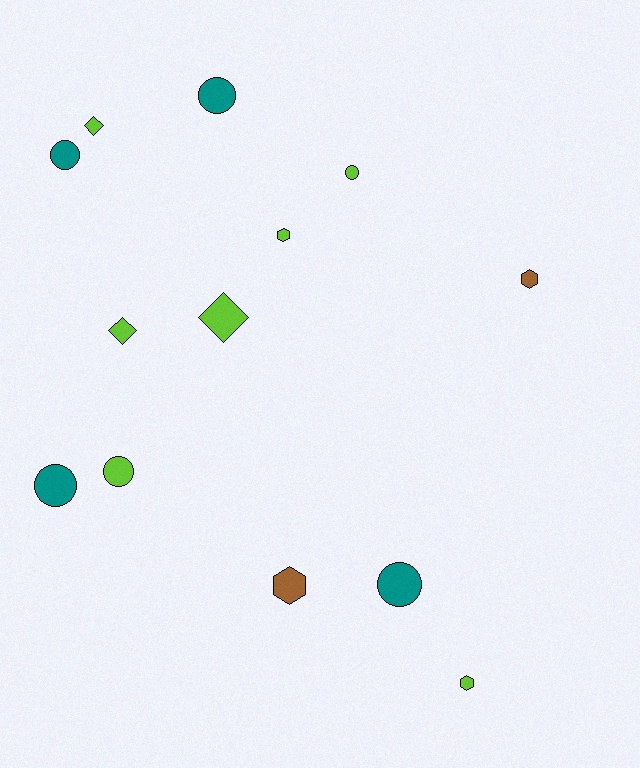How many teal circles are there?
There are 4 teal circles.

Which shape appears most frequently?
Circle, with 6 objects.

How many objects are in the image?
There are 13 objects.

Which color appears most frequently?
Lime, with 7 objects.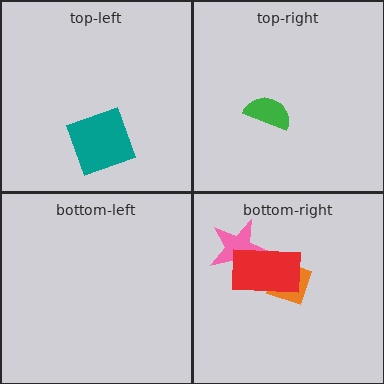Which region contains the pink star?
The bottom-right region.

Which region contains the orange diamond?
The bottom-right region.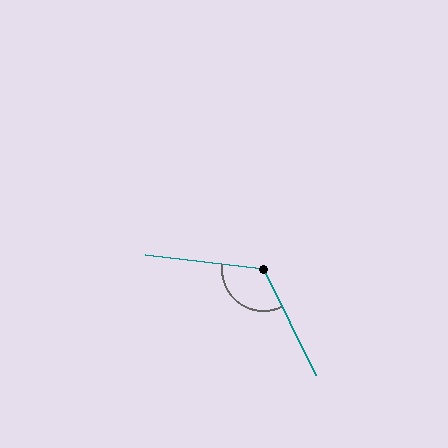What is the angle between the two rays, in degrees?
Approximately 122 degrees.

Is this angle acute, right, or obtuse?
It is obtuse.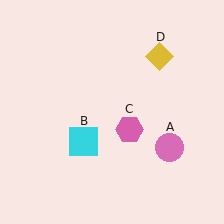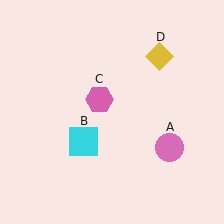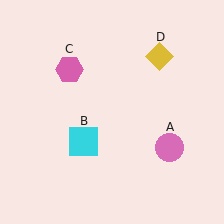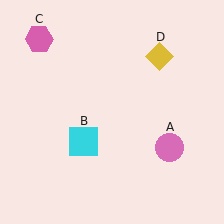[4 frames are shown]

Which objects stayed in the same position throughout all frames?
Pink circle (object A) and cyan square (object B) and yellow diamond (object D) remained stationary.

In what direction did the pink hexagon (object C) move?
The pink hexagon (object C) moved up and to the left.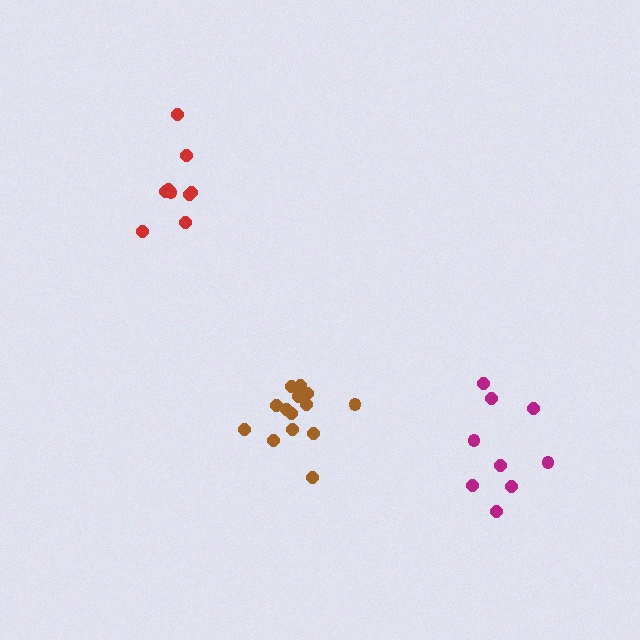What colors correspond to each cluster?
The clusters are colored: red, magenta, brown.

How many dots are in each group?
Group 1: 9 dots, Group 2: 9 dots, Group 3: 14 dots (32 total).